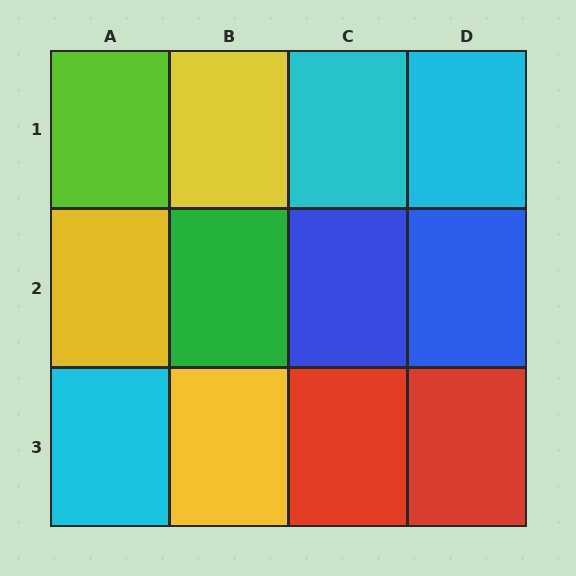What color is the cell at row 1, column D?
Cyan.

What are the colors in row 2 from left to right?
Yellow, green, blue, blue.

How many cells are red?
2 cells are red.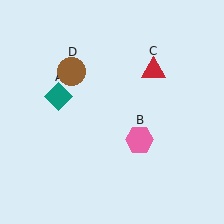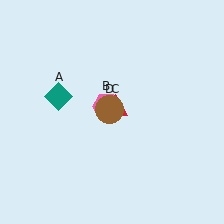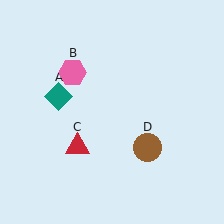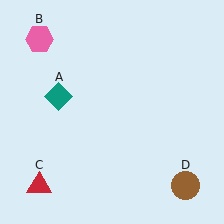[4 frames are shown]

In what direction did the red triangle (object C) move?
The red triangle (object C) moved down and to the left.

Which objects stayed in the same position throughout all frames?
Teal diamond (object A) remained stationary.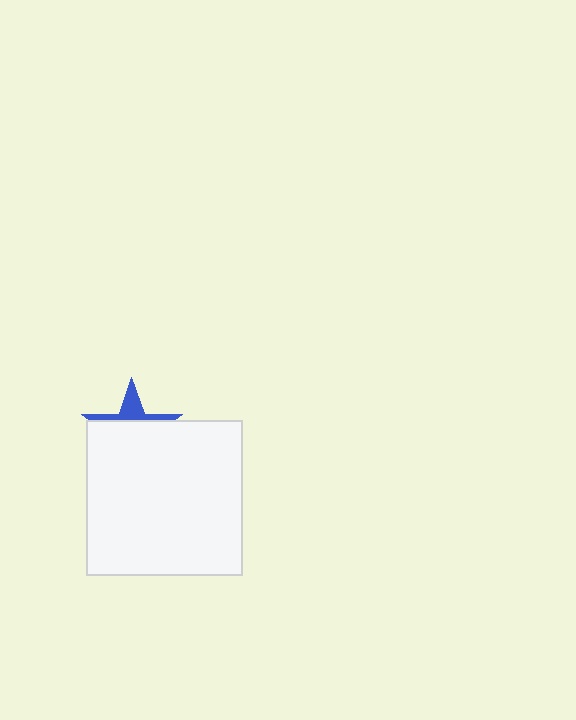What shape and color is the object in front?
The object in front is a white square.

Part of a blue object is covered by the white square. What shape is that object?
It is a star.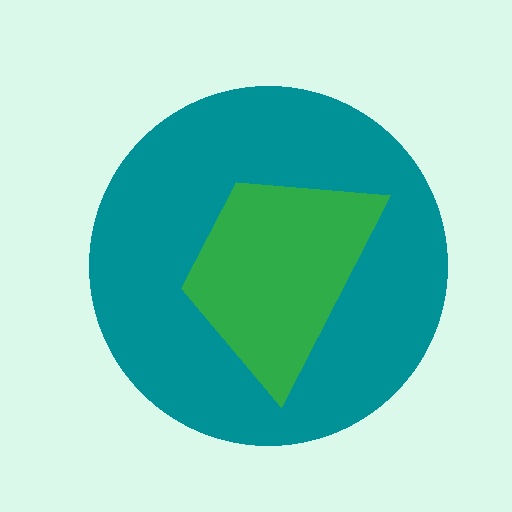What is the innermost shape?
The green trapezoid.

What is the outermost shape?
The teal circle.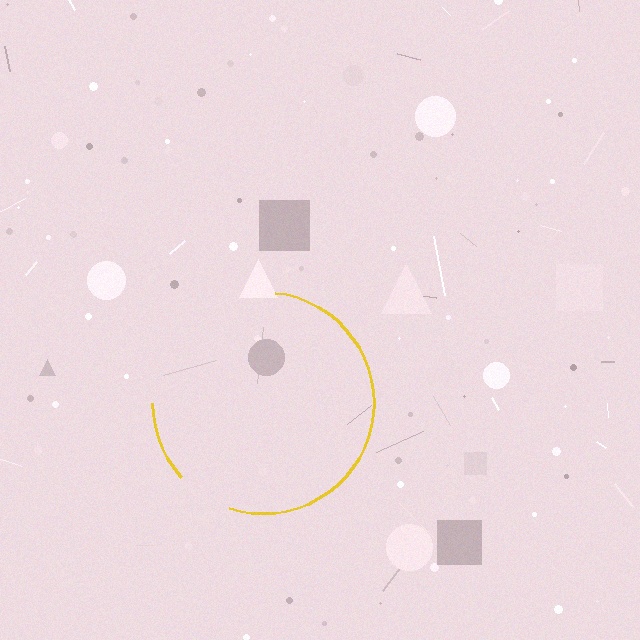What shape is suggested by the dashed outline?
The dashed outline suggests a circle.